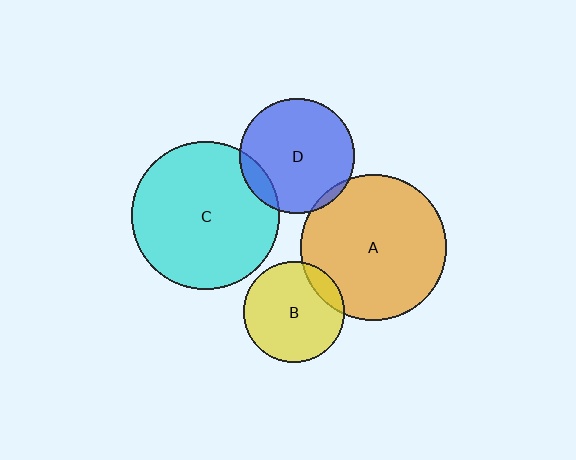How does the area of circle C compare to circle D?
Approximately 1.7 times.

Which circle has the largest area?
Circle C (cyan).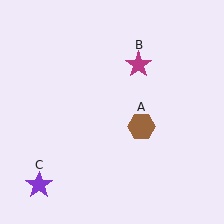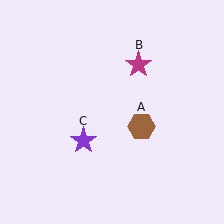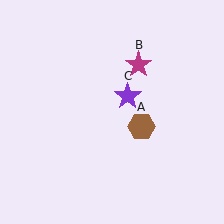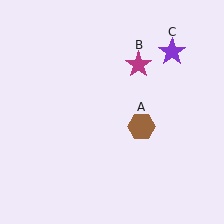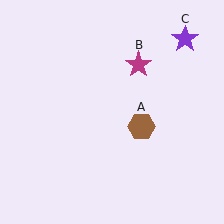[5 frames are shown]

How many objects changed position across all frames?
1 object changed position: purple star (object C).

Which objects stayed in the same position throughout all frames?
Brown hexagon (object A) and magenta star (object B) remained stationary.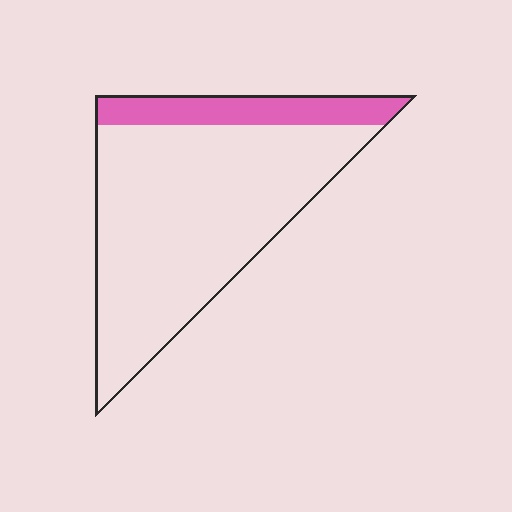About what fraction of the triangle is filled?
About one sixth (1/6).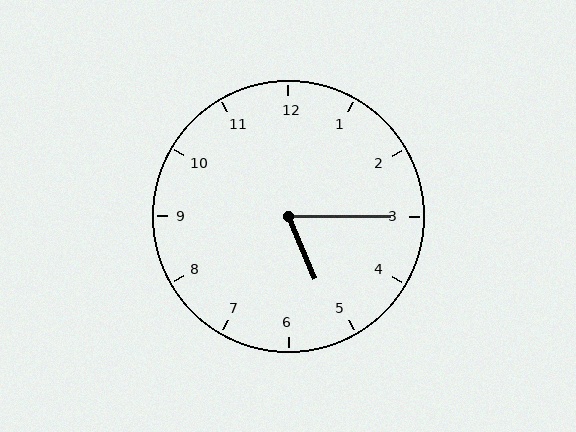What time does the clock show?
5:15.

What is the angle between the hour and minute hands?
Approximately 68 degrees.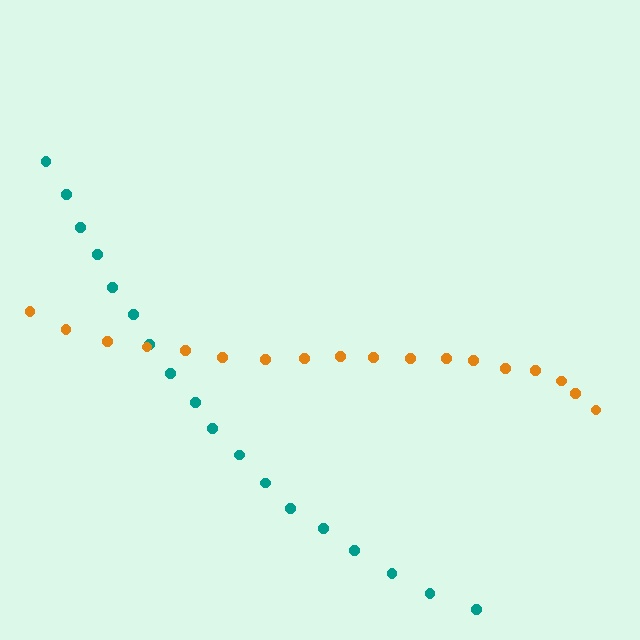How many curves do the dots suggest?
There are 2 distinct paths.